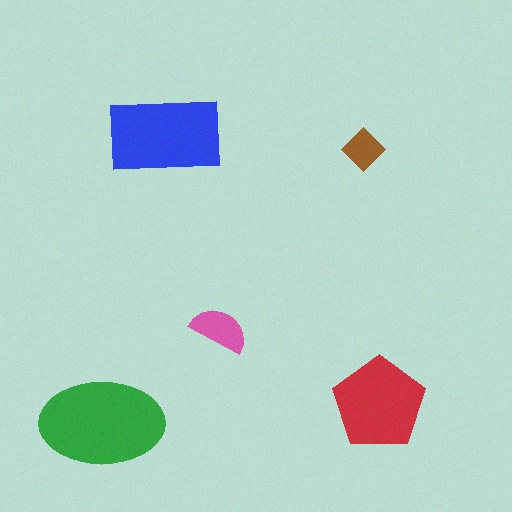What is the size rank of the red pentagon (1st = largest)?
3rd.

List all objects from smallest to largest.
The brown diamond, the pink semicircle, the red pentagon, the blue rectangle, the green ellipse.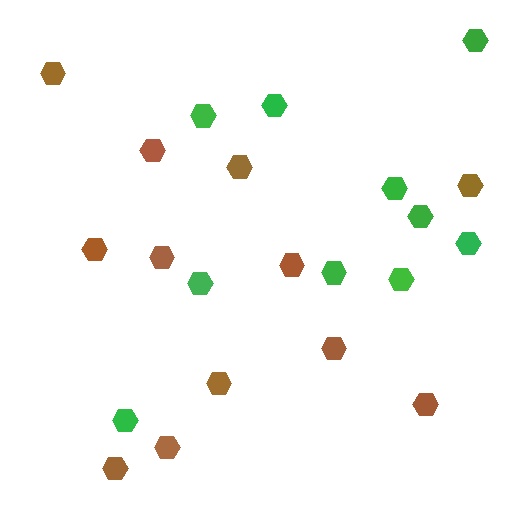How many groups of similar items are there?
There are 2 groups: one group of brown hexagons (12) and one group of green hexagons (10).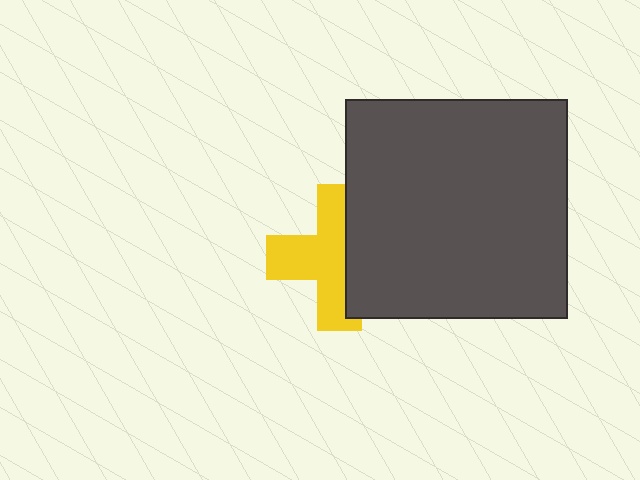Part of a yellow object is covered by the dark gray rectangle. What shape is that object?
It is a cross.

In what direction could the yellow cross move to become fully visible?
The yellow cross could move left. That would shift it out from behind the dark gray rectangle entirely.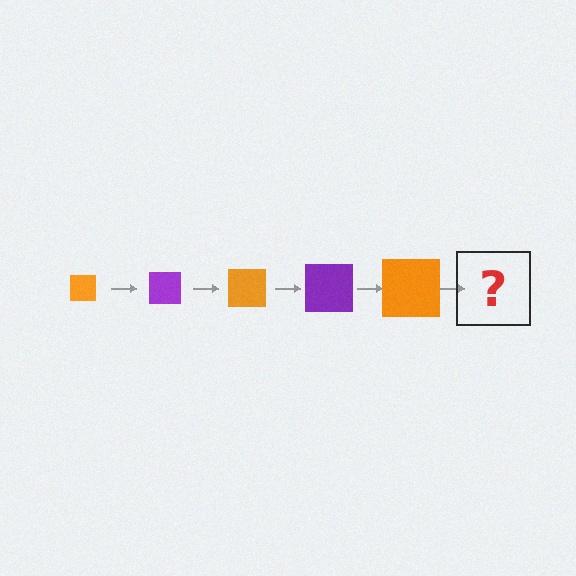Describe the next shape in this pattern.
It should be a purple square, larger than the previous one.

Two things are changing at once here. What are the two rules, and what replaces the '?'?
The two rules are that the square grows larger each step and the color cycles through orange and purple. The '?' should be a purple square, larger than the previous one.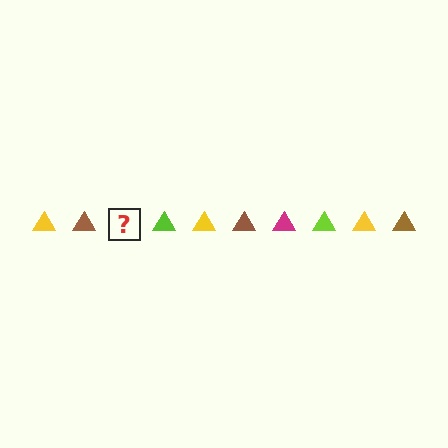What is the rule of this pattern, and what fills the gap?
The rule is that the pattern cycles through yellow, brown, magenta, lime triangles. The gap should be filled with a magenta triangle.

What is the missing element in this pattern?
The missing element is a magenta triangle.